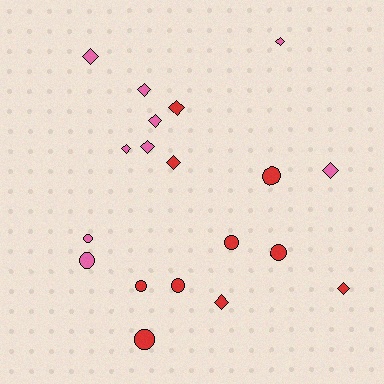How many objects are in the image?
There are 19 objects.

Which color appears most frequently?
Red, with 10 objects.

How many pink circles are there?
There are 2 pink circles.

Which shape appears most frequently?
Diamond, with 11 objects.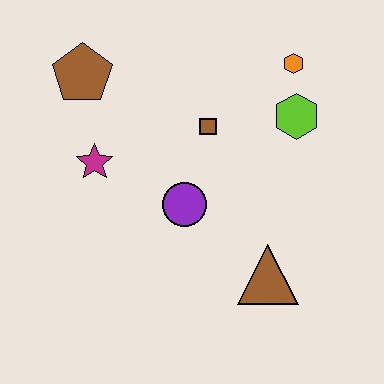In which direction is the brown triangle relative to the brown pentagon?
The brown triangle is below the brown pentagon.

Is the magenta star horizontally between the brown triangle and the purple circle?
No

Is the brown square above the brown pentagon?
No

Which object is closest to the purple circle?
The brown square is closest to the purple circle.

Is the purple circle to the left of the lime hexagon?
Yes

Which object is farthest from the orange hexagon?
The magenta star is farthest from the orange hexagon.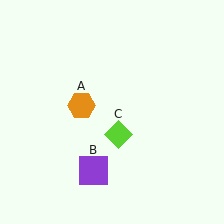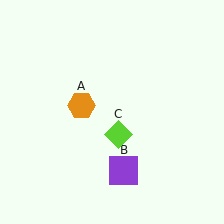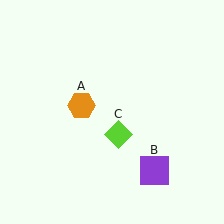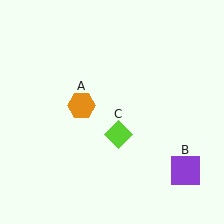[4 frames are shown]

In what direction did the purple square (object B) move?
The purple square (object B) moved right.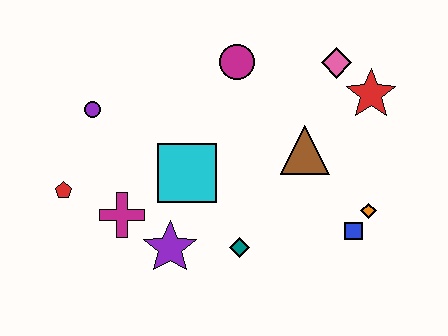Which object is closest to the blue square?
The orange diamond is closest to the blue square.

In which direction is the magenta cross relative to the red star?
The magenta cross is to the left of the red star.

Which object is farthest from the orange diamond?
The red pentagon is farthest from the orange diamond.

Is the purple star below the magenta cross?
Yes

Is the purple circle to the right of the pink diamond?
No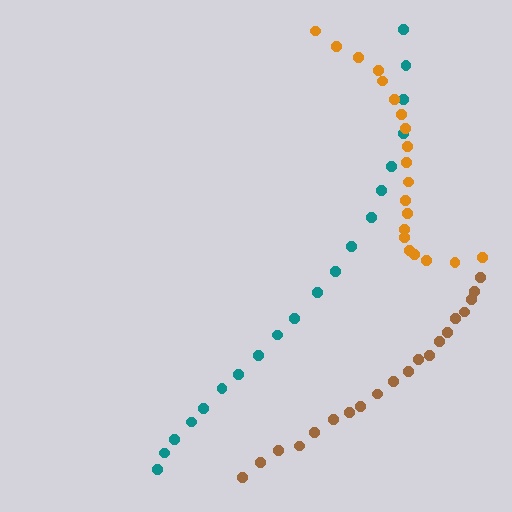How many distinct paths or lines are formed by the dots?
There are 3 distinct paths.